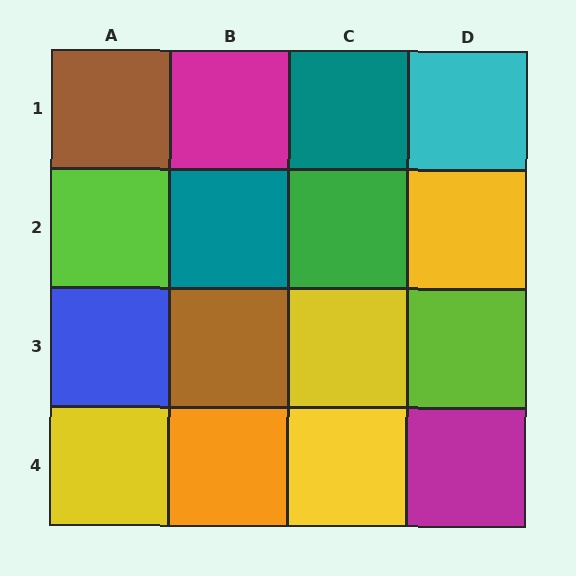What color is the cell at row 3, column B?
Brown.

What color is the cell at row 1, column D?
Cyan.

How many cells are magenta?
2 cells are magenta.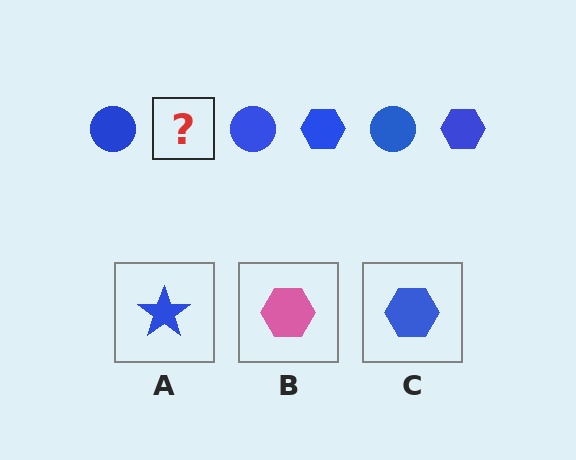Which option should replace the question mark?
Option C.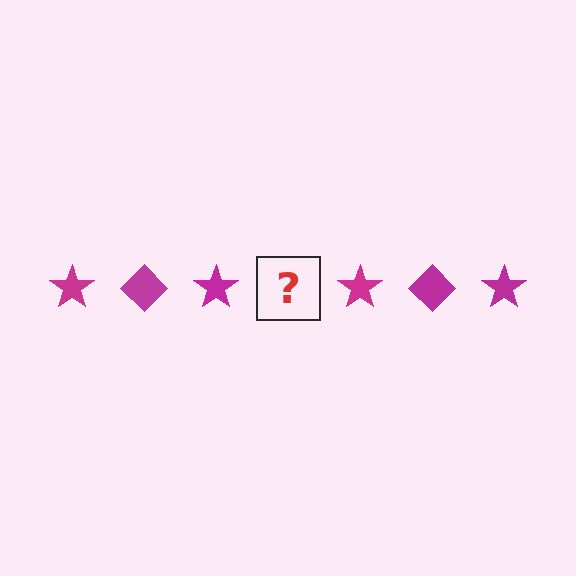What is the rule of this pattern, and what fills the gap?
The rule is that the pattern cycles through star, diamond shapes in magenta. The gap should be filled with a magenta diamond.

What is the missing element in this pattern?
The missing element is a magenta diamond.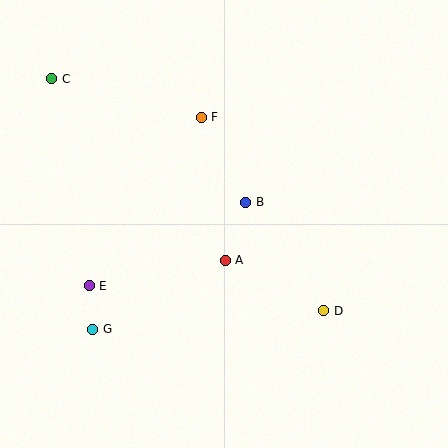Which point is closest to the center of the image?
Point B at (246, 203) is closest to the center.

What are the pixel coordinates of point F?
Point F is at (201, 117).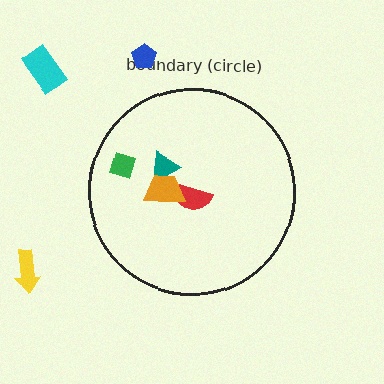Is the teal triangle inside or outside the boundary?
Inside.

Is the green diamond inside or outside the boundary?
Inside.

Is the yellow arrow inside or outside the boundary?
Outside.